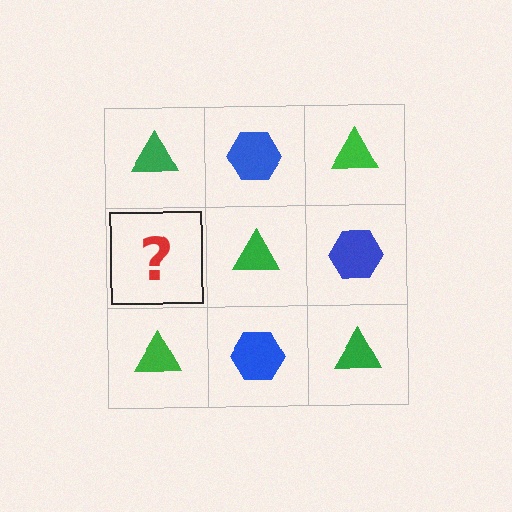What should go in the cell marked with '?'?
The missing cell should contain a blue hexagon.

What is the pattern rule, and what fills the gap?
The rule is that it alternates green triangle and blue hexagon in a checkerboard pattern. The gap should be filled with a blue hexagon.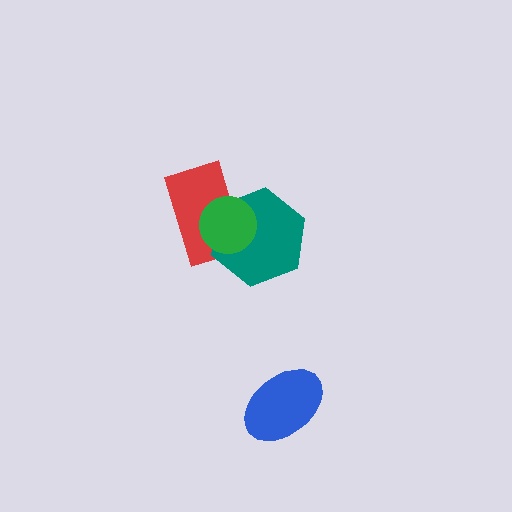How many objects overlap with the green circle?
2 objects overlap with the green circle.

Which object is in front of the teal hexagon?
The green circle is in front of the teal hexagon.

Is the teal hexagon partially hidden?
Yes, it is partially covered by another shape.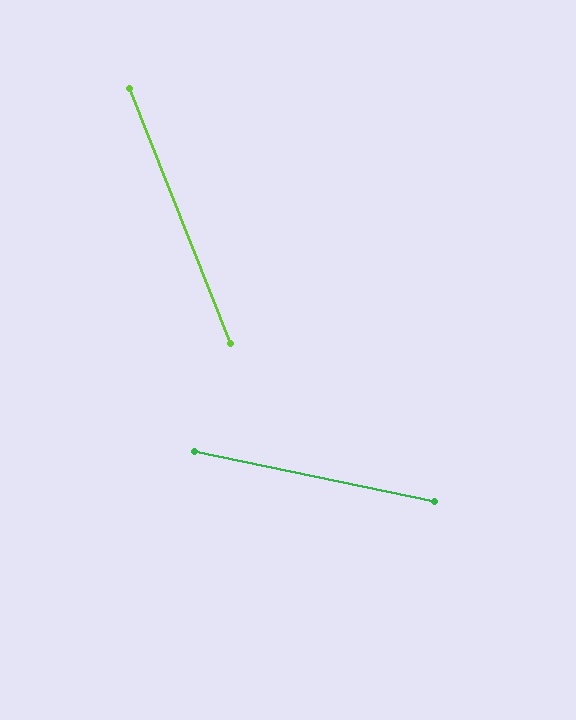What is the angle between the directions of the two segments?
Approximately 56 degrees.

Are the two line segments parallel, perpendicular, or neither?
Neither parallel nor perpendicular — they differ by about 56°.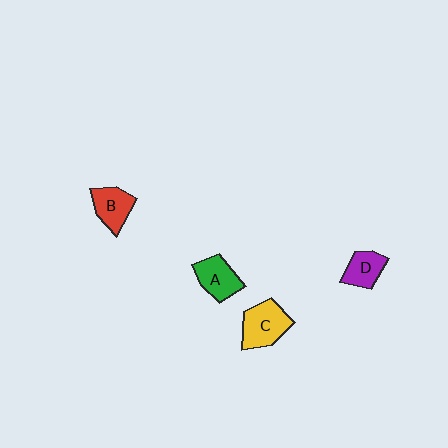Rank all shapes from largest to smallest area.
From largest to smallest: C (yellow), A (green), B (red), D (purple).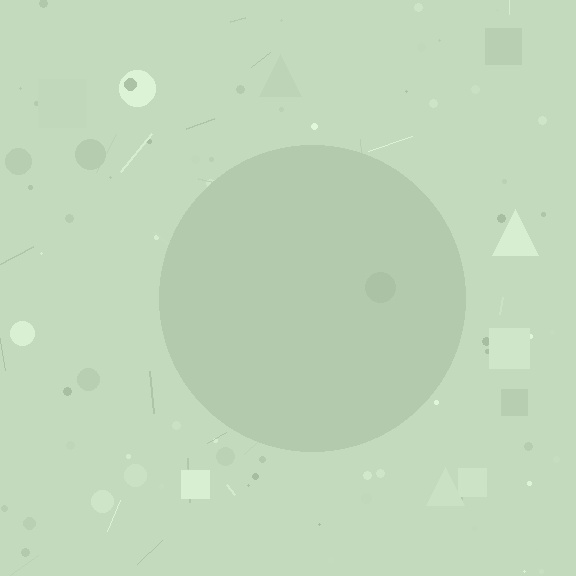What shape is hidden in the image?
A circle is hidden in the image.